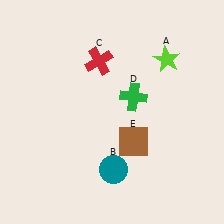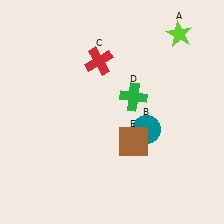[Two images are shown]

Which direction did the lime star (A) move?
The lime star (A) moved up.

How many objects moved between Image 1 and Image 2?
2 objects moved between the two images.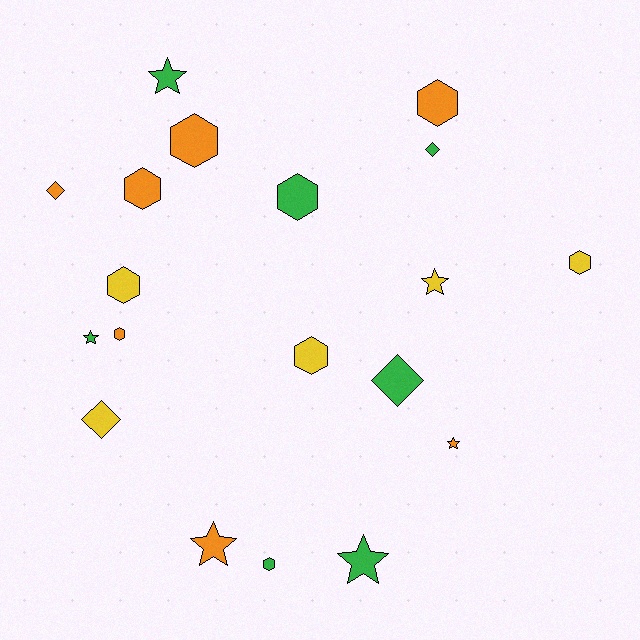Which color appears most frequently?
Orange, with 7 objects.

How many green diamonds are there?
There are 2 green diamonds.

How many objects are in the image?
There are 19 objects.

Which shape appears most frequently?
Hexagon, with 9 objects.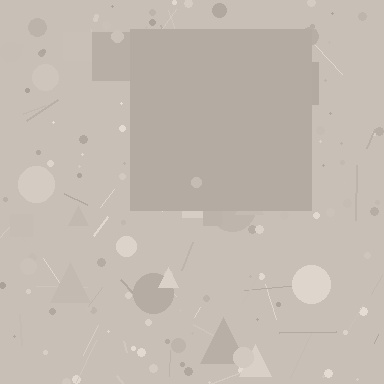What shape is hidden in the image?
A square is hidden in the image.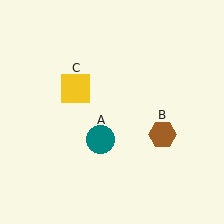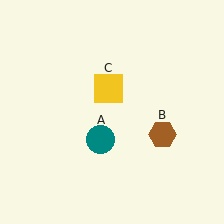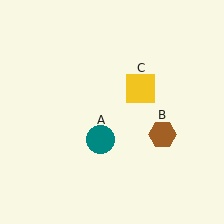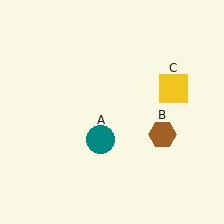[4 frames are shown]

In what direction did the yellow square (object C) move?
The yellow square (object C) moved right.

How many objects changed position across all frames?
1 object changed position: yellow square (object C).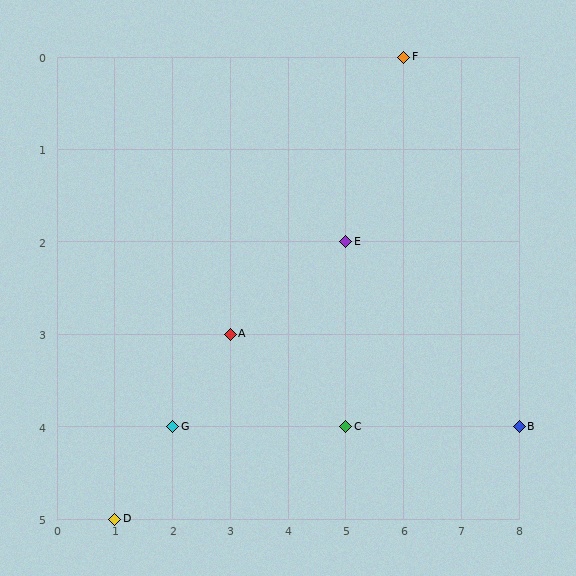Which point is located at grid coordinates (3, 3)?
Point A is at (3, 3).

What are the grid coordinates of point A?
Point A is at grid coordinates (3, 3).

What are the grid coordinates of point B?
Point B is at grid coordinates (8, 4).